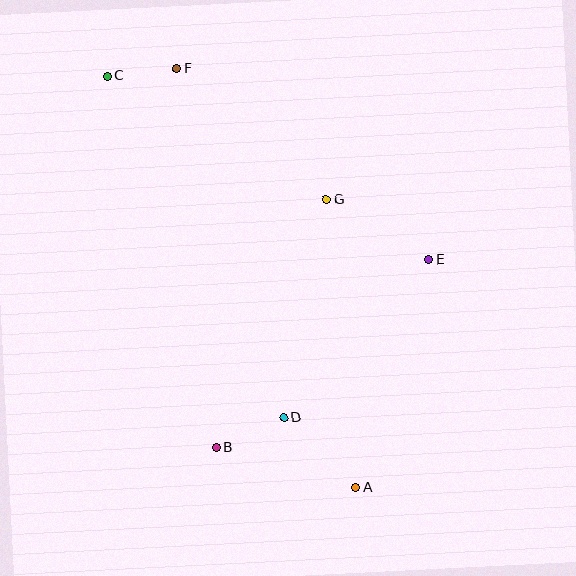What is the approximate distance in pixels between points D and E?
The distance between D and E is approximately 214 pixels.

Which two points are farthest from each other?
Points A and C are farthest from each other.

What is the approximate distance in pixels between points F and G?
The distance between F and G is approximately 199 pixels.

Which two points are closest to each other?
Points C and F are closest to each other.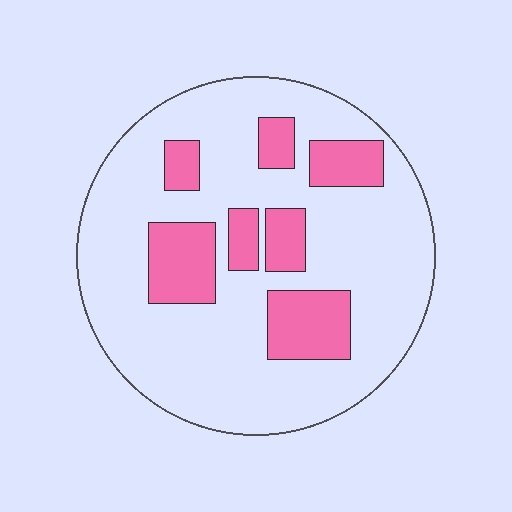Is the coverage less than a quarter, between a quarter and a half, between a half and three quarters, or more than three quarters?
Less than a quarter.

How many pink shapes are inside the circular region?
7.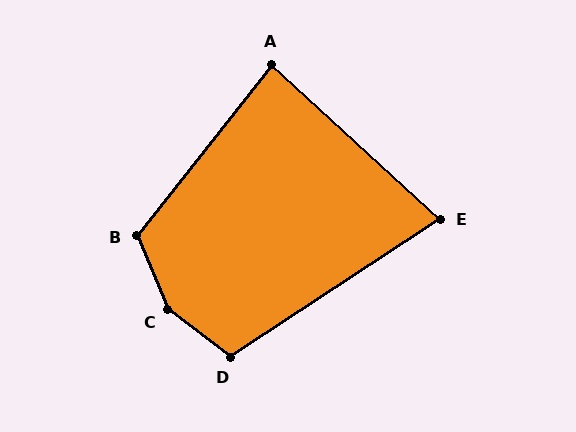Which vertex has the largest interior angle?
C, at approximately 150 degrees.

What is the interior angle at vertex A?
Approximately 86 degrees (approximately right).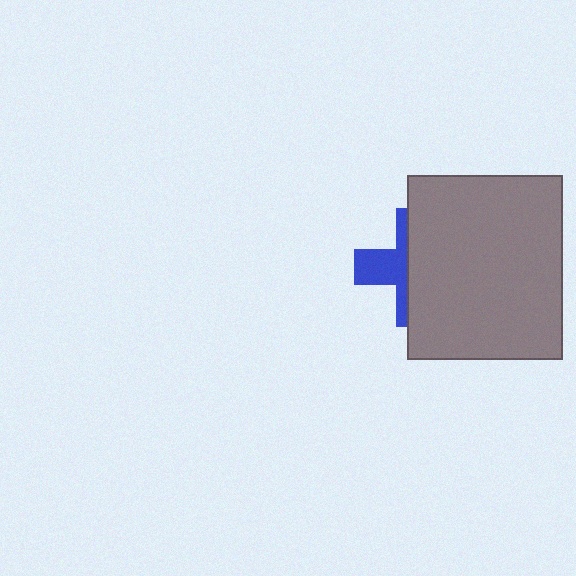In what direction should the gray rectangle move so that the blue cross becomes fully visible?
The gray rectangle should move right. That is the shortest direction to clear the overlap and leave the blue cross fully visible.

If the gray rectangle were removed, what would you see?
You would see the complete blue cross.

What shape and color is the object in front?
The object in front is a gray rectangle.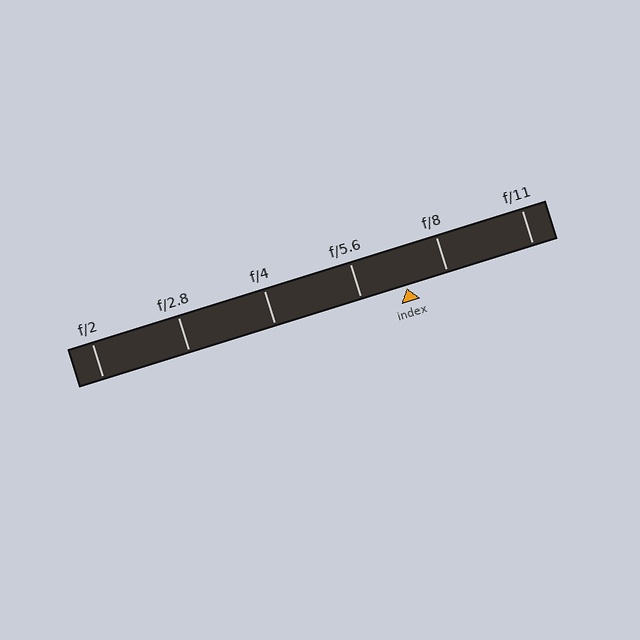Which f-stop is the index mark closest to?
The index mark is closest to f/8.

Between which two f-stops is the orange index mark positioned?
The index mark is between f/5.6 and f/8.